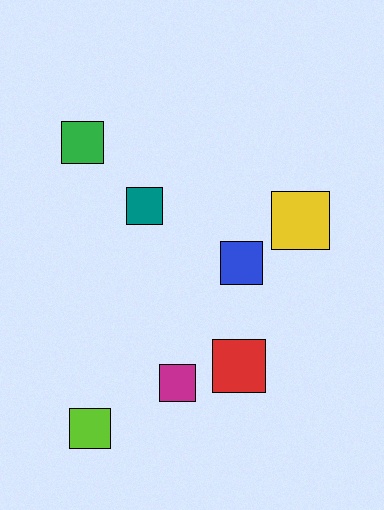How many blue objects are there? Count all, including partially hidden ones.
There is 1 blue object.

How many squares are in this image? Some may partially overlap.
There are 7 squares.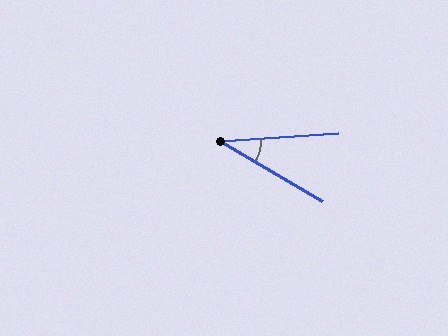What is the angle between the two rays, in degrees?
Approximately 34 degrees.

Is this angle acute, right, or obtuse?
It is acute.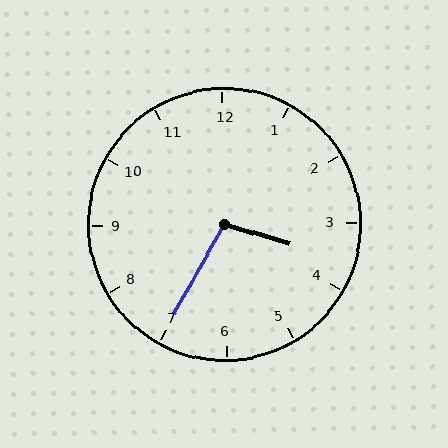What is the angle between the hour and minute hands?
Approximately 102 degrees.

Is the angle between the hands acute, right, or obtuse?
It is obtuse.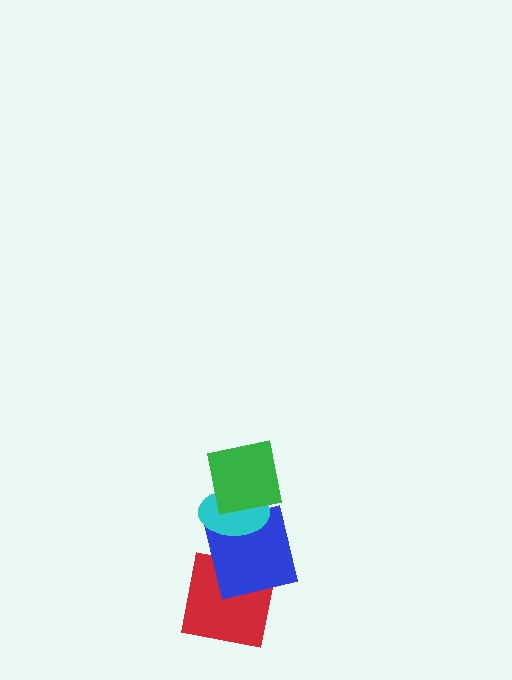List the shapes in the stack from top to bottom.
From top to bottom: the green square, the cyan ellipse, the blue square, the red square.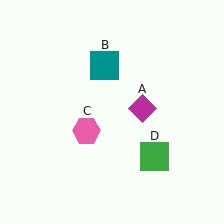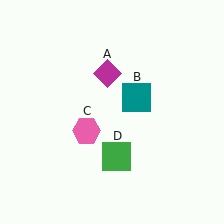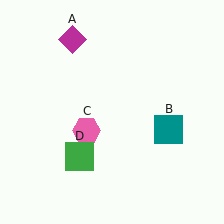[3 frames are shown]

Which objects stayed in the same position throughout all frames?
Pink hexagon (object C) remained stationary.